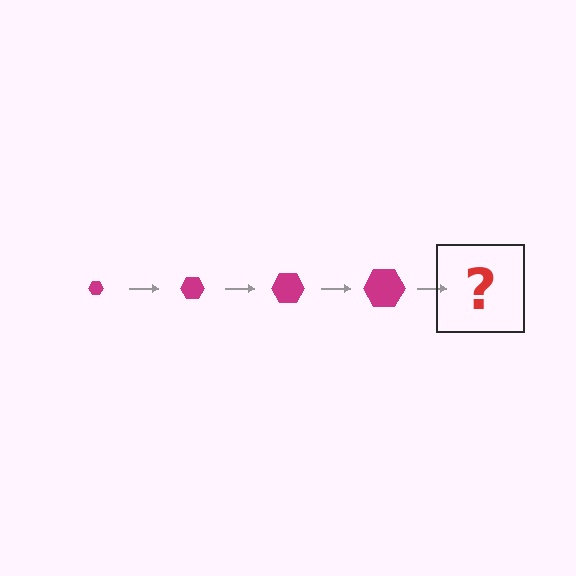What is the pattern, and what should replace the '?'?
The pattern is that the hexagon gets progressively larger each step. The '?' should be a magenta hexagon, larger than the previous one.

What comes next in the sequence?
The next element should be a magenta hexagon, larger than the previous one.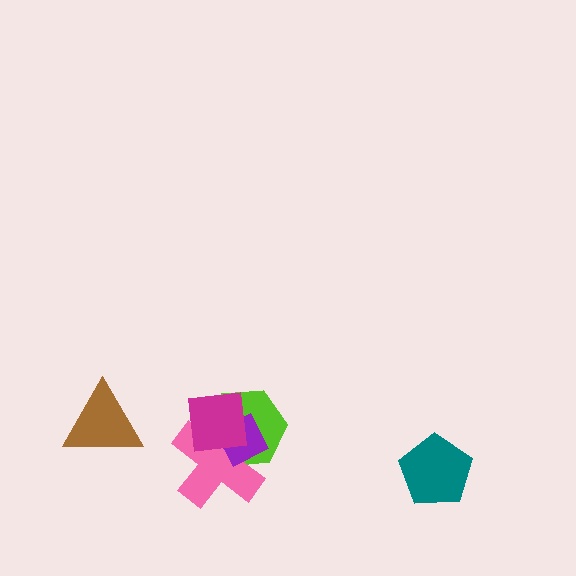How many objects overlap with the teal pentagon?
0 objects overlap with the teal pentagon.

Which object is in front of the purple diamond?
The magenta square is in front of the purple diamond.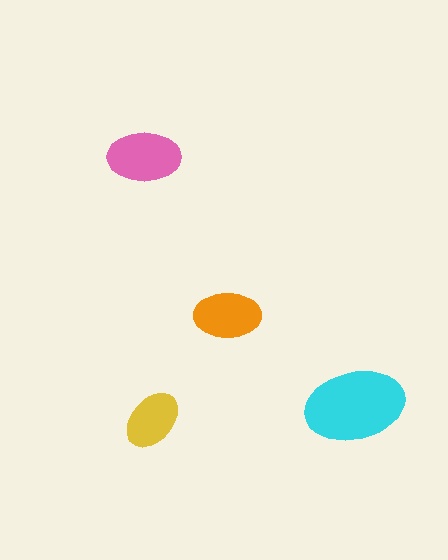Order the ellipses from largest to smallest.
the cyan one, the pink one, the orange one, the yellow one.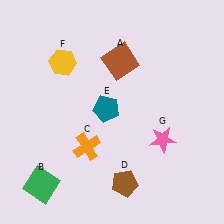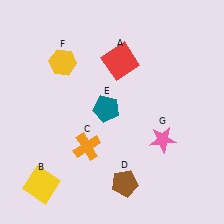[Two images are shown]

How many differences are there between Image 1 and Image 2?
There are 2 differences between the two images.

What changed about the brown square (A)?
In Image 1, A is brown. In Image 2, it changed to red.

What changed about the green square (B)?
In Image 1, B is green. In Image 2, it changed to yellow.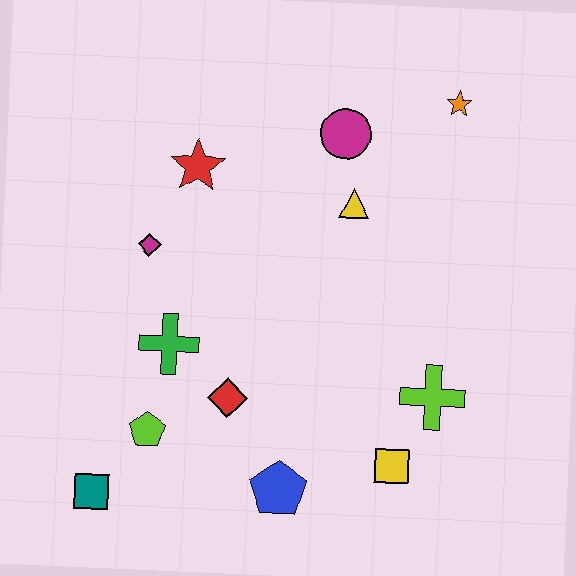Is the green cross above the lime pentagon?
Yes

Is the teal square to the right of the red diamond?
No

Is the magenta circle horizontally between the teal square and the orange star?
Yes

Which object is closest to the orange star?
The magenta circle is closest to the orange star.